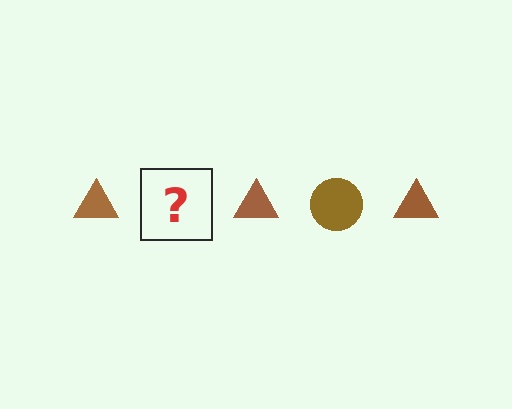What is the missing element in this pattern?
The missing element is a brown circle.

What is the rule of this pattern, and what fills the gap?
The rule is that the pattern cycles through triangle, circle shapes in brown. The gap should be filled with a brown circle.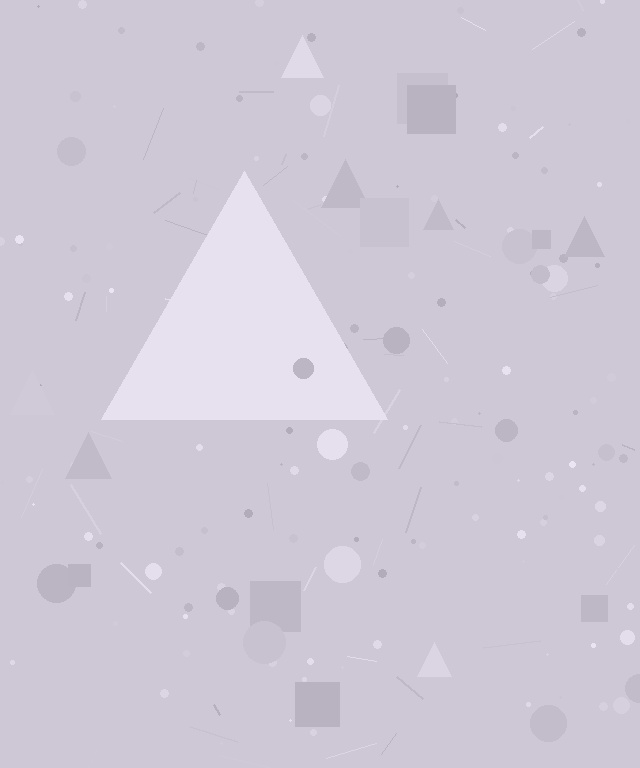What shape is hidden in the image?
A triangle is hidden in the image.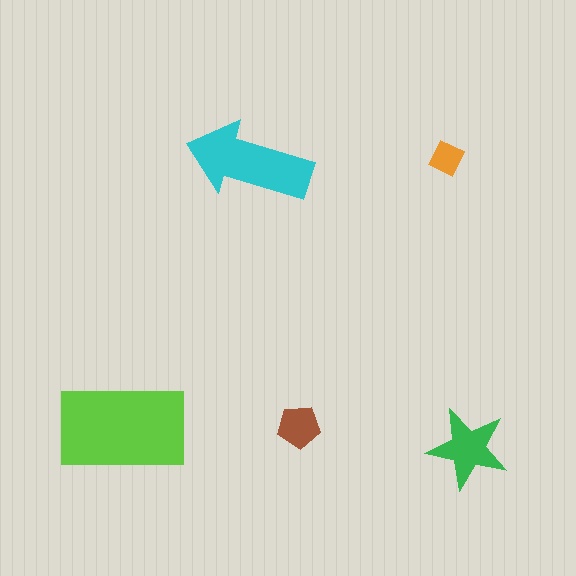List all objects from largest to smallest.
The lime rectangle, the cyan arrow, the green star, the brown pentagon, the orange diamond.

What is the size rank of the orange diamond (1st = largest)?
5th.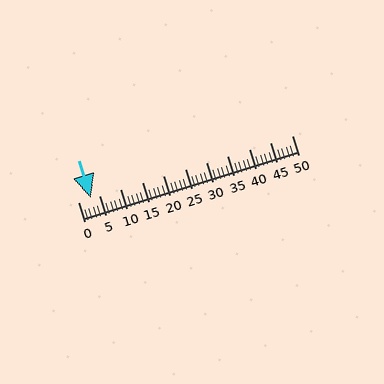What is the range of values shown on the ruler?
The ruler shows values from 0 to 50.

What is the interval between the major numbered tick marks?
The major tick marks are spaced 5 units apart.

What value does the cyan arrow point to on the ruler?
The cyan arrow points to approximately 3.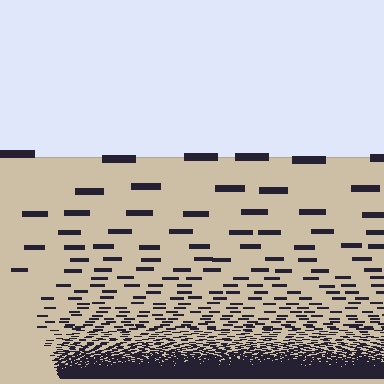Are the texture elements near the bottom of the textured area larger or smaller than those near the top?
Smaller. The gradient is inverted — elements near the bottom are smaller and denser.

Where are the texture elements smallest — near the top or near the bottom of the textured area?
Near the bottom.